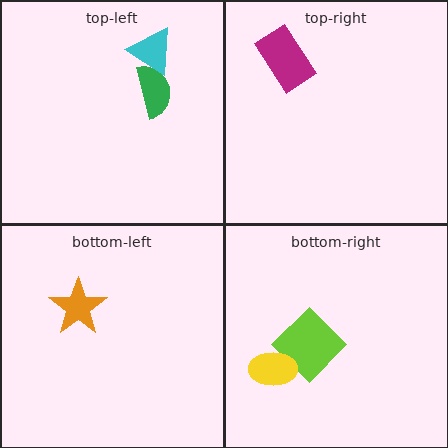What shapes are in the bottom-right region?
The lime diamond, the yellow ellipse.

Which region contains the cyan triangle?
The top-left region.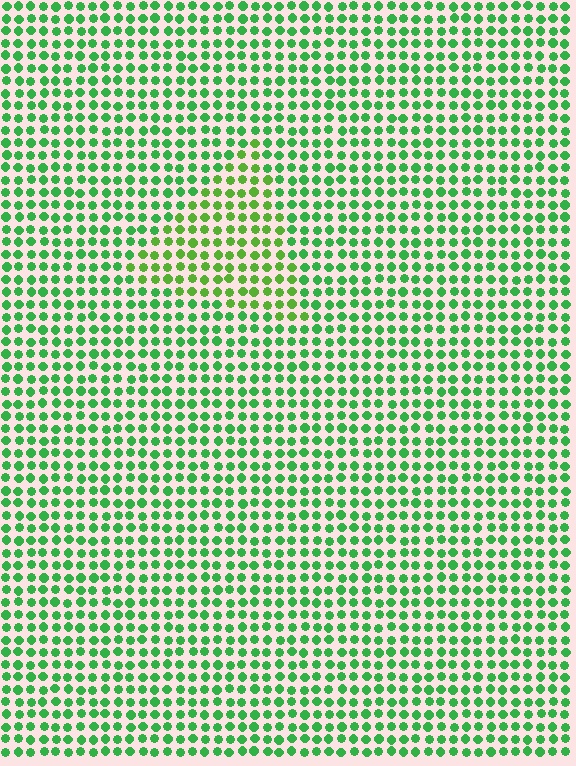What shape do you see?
I see a triangle.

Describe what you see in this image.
The image is filled with small green elements in a uniform arrangement. A triangle-shaped region is visible where the elements are tinted to a slightly different hue, forming a subtle color boundary.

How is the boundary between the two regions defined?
The boundary is defined purely by a slight shift in hue (about 27 degrees). Spacing, size, and orientation are identical on both sides.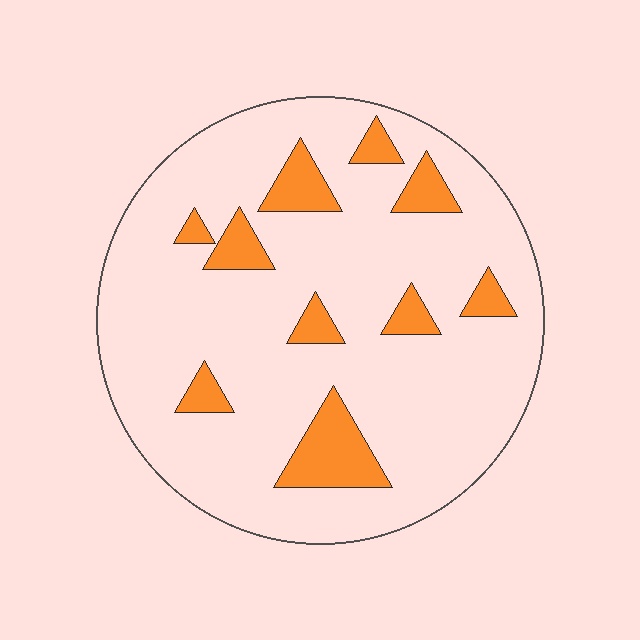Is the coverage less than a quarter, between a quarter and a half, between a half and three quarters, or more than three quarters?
Less than a quarter.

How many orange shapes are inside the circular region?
10.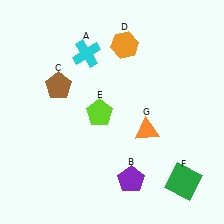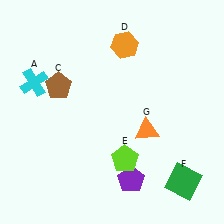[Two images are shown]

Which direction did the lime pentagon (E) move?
The lime pentagon (E) moved down.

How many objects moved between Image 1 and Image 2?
2 objects moved between the two images.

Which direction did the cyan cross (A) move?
The cyan cross (A) moved left.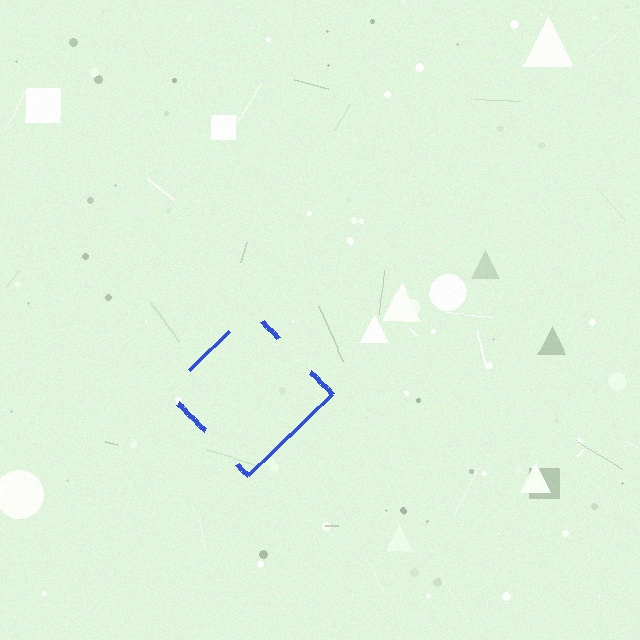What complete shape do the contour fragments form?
The contour fragments form a diamond.